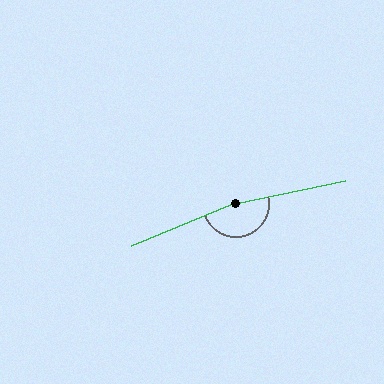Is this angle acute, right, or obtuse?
It is obtuse.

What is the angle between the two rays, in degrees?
Approximately 170 degrees.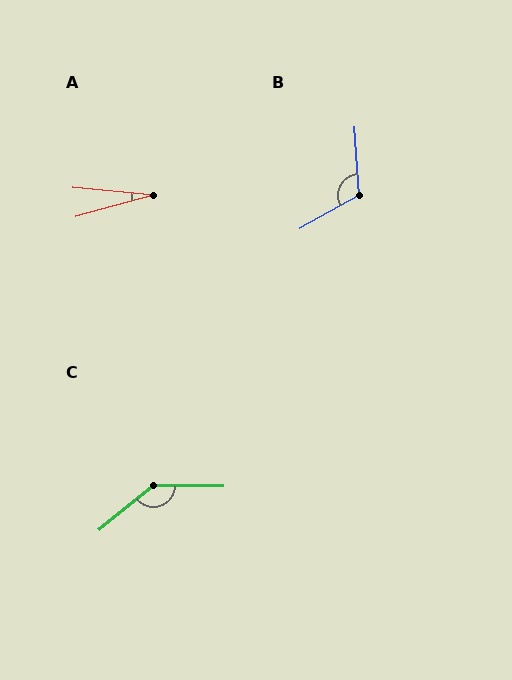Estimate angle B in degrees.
Approximately 115 degrees.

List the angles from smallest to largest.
A (21°), B (115°), C (140°).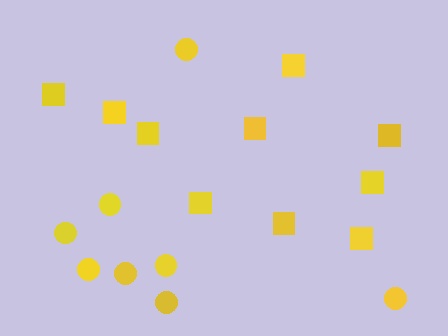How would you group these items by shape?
There are 2 groups: one group of circles (8) and one group of squares (10).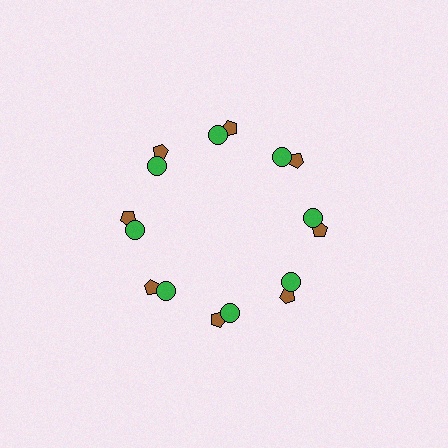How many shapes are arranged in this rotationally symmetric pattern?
There are 16 shapes, arranged in 8 groups of 2.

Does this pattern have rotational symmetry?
Yes, this pattern has 8-fold rotational symmetry. It looks the same after rotating 45 degrees around the center.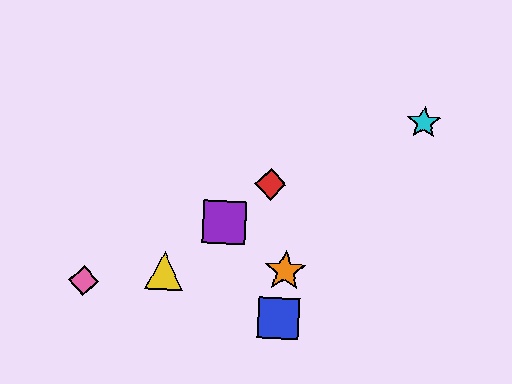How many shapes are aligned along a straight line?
4 shapes (the red diamond, the green triangle, the yellow triangle, the purple square) are aligned along a straight line.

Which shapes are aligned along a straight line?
The red diamond, the green triangle, the yellow triangle, the purple square are aligned along a straight line.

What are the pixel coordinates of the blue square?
The blue square is at (279, 319).